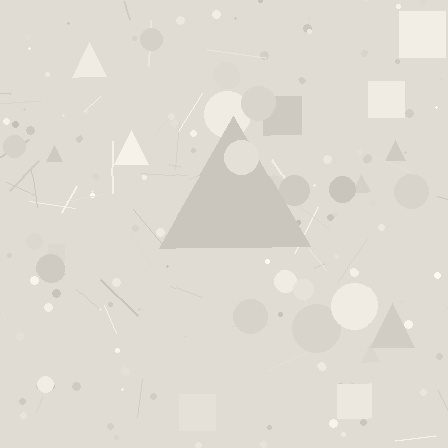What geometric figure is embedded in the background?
A triangle is embedded in the background.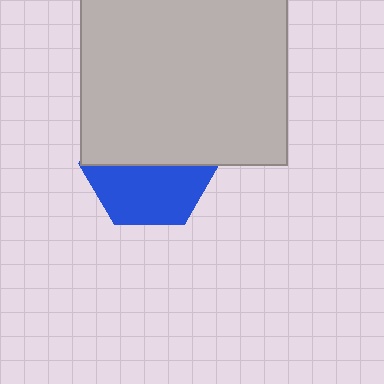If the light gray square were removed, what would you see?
You would see the complete blue hexagon.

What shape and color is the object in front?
The object in front is a light gray square.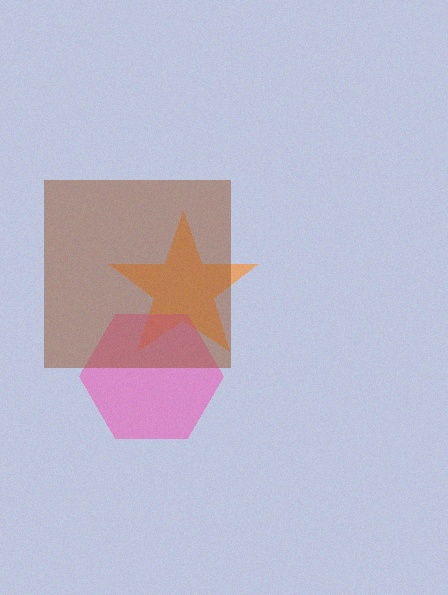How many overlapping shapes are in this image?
There are 3 overlapping shapes in the image.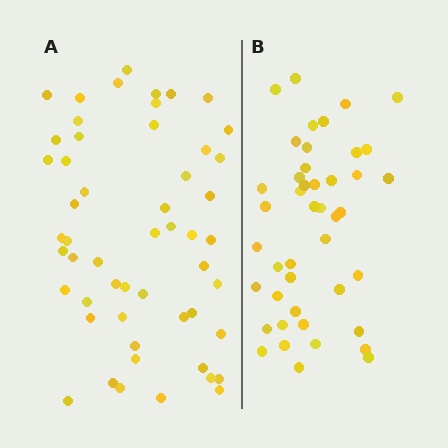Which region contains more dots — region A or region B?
Region A (the left region) has more dots.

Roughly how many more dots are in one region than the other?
Region A has roughly 8 or so more dots than region B.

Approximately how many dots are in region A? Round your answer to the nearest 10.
About 50 dots. (The exact count is 53, which rounds to 50.)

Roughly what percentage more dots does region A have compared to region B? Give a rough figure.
About 20% more.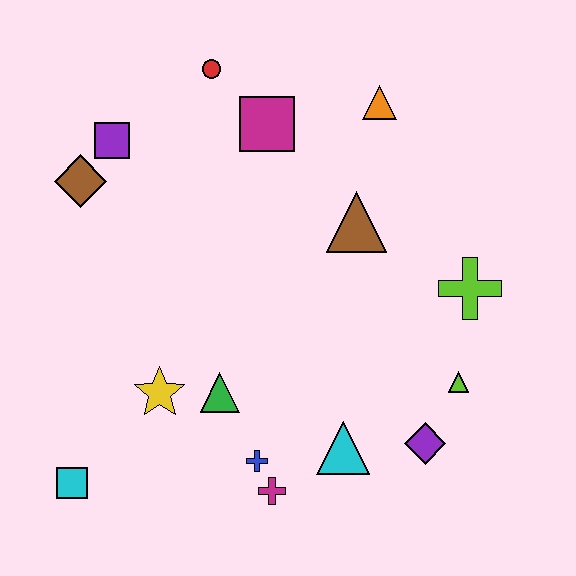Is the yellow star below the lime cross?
Yes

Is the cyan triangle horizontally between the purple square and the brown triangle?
Yes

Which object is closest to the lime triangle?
The purple diamond is closest to the lime triangle.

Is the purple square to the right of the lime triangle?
No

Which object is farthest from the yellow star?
The orange triangle is farthest from the yellow star.